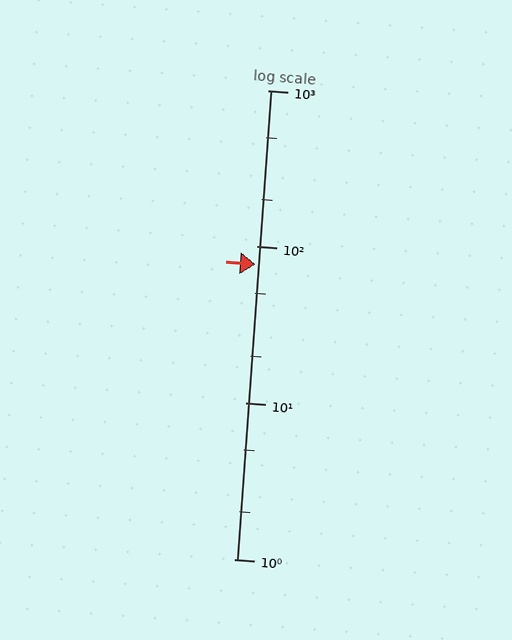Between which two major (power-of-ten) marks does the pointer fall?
The pointer is between 10 and 100.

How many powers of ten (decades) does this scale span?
The scale spans 3 decades, from 1 to 1000.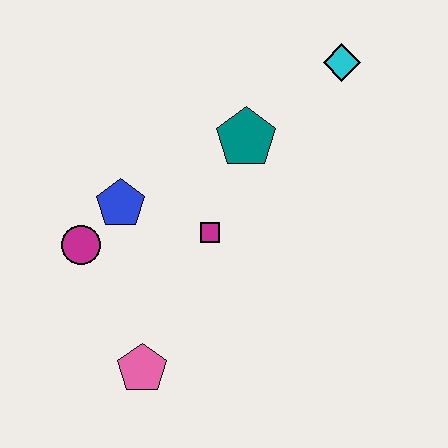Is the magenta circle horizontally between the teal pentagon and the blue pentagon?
No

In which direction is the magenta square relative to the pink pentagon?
The magenta square is above the pink pentagon.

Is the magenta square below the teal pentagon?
Yes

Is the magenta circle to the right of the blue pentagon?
No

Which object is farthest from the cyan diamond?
The pink pentagon is farthest from the cyan diamond.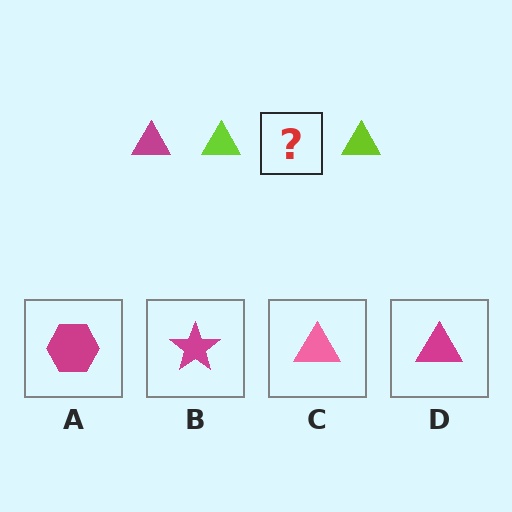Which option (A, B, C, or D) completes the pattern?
D.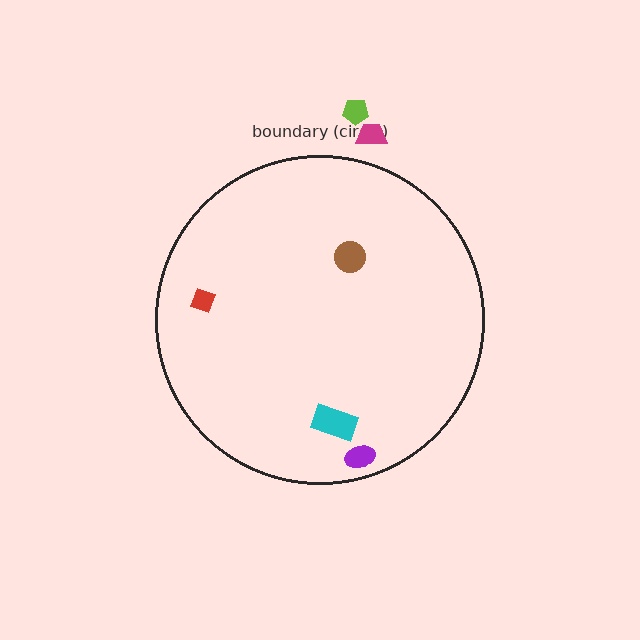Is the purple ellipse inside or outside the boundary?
Inside.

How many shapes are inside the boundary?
4 inside, 2 outside.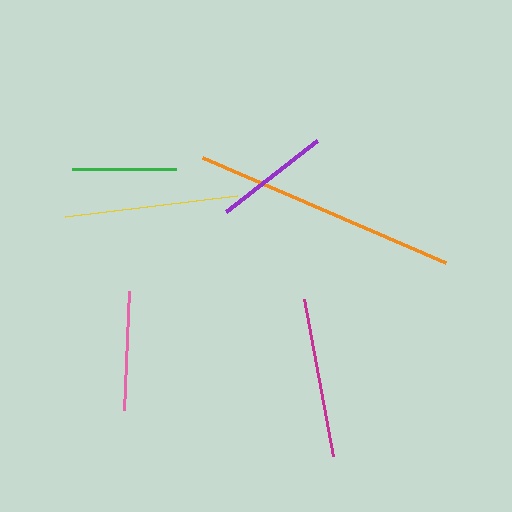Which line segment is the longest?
The orange line is the longest at approximately 264 pixels.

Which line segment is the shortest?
The green line is the shortest at approximately 104 pixels.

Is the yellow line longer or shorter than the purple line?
The yellow line is longer than the purple line.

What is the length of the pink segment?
The pink segment is approximately 120 pixels long.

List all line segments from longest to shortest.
From longest to shortest: orange, yellow, magenta, pink, purple, green.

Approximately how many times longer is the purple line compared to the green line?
The purple line is approximately 1.1 times the length of the green line.